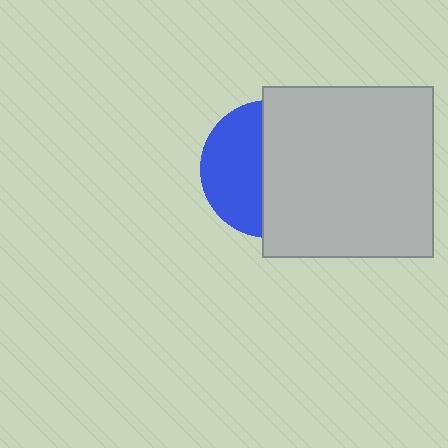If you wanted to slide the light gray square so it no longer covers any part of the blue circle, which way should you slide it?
Slide it right — that is the most direct way to separate the two shapes.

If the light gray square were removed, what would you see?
You would see the complete blue circle.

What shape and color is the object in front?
The object in front is a light gray square.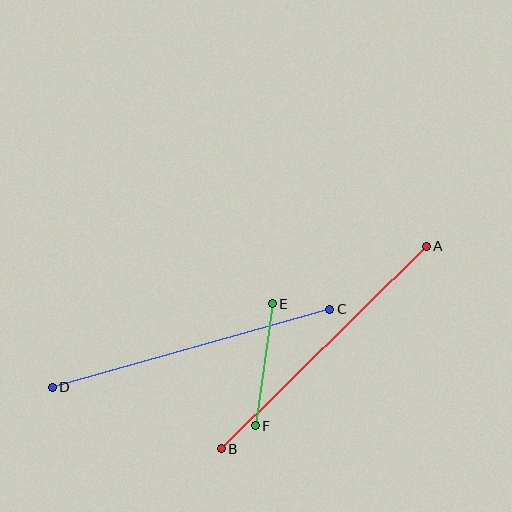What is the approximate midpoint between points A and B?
The midpoint is at approximately (324, 348) pixels.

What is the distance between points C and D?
The distance is approximately 288 pixels.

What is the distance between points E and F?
The distance is approximately 123 pixels.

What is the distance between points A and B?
The distance is approximately 288 pixels.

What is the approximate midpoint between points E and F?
The midpoint is at approximately (264, 365) pixels.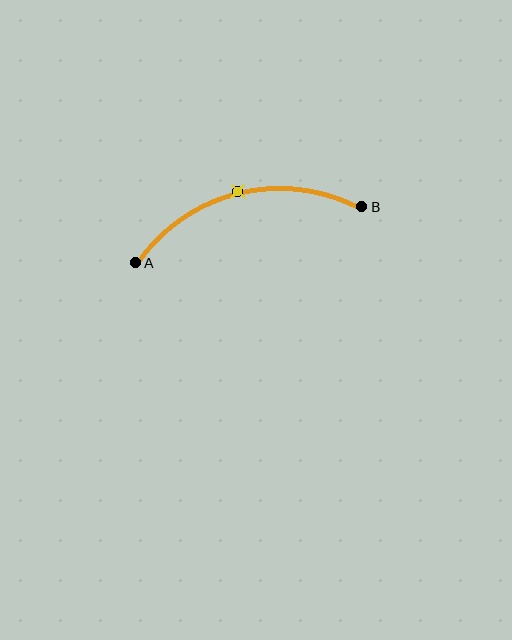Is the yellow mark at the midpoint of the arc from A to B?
Yes. The yellow mark lies on the arc at equal arc-length from both A and B — it is the arc midpoint.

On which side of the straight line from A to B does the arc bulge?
The arc bulges above the straight line connecting A and B.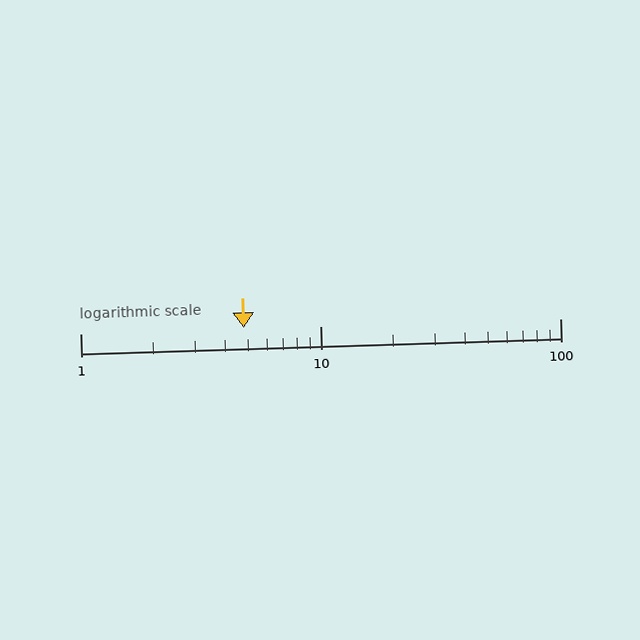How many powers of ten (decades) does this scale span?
The scale spans 2 decades, from 1 to 100.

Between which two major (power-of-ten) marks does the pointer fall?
The pointer is between 1 and 10.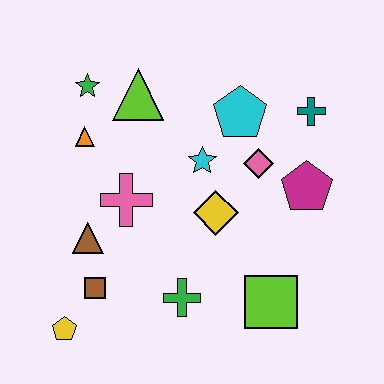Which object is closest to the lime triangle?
The green star is closest to the lime triangle.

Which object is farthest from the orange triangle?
The lime square is farthest from the orange triangle.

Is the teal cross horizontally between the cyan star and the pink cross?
No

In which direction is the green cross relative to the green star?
The green cross is below the green star.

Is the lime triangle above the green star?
No